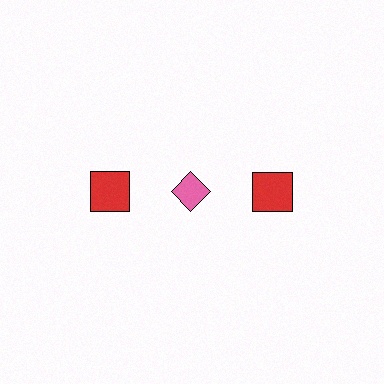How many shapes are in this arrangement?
There are 3 shapes arranged in a grid pattern.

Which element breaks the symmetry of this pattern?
The pink diamond in the top row, second from left column breaks the symmetry. All other shapes are red squares.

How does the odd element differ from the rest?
It differs in both color (pink instead of red) and shape (diamond instead of square).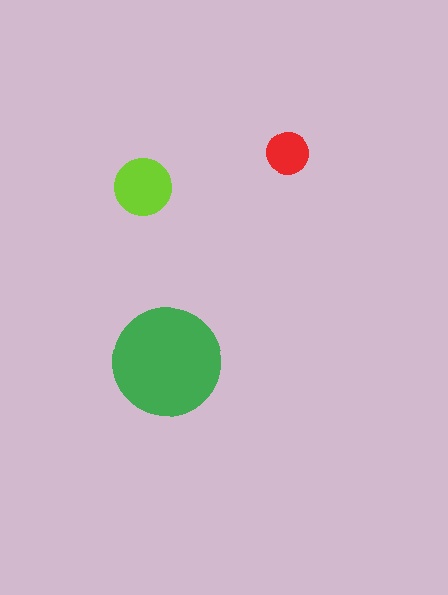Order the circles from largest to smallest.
the green one, the lime one, the red one.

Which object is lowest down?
The green circle is bottommost.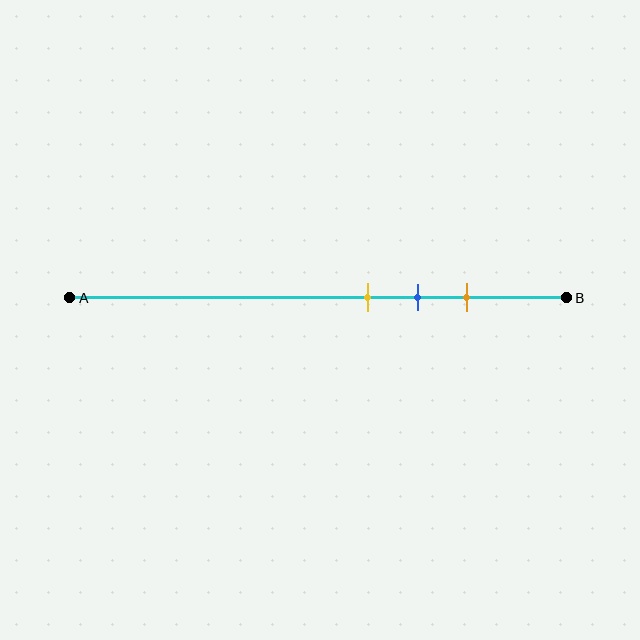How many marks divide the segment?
There are 3 marks dividing the segment.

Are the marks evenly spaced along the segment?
Yes, the marks are approximately evenly spaced.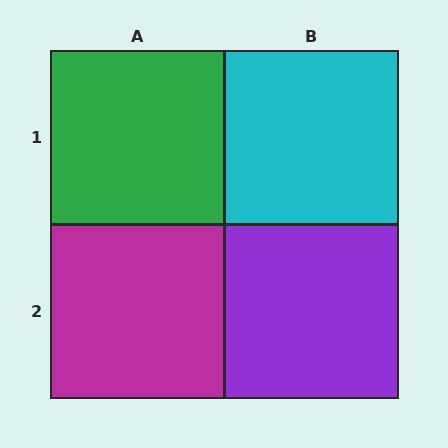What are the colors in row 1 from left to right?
Green, cyan.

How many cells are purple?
1 cell is purple.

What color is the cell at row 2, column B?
Purple.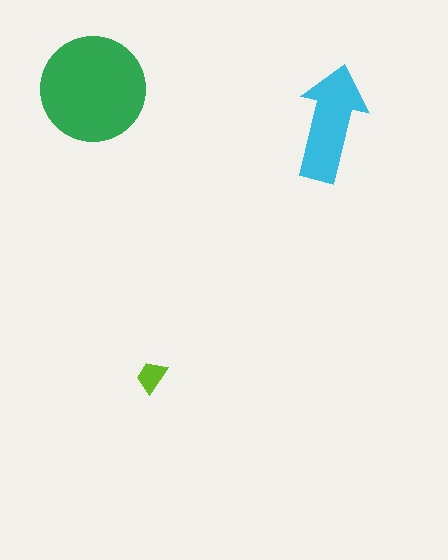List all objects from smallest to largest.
The lime trapezoid, the cyan arrow, the green circle.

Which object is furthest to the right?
The cyan arrow is rightmost.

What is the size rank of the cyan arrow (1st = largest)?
2nd.